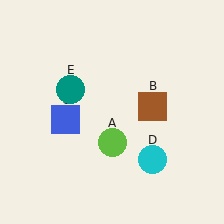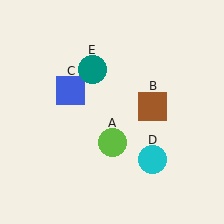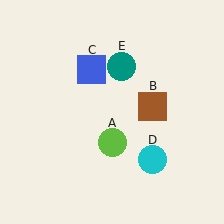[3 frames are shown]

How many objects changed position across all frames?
2 objects changed position: blue square (object C), teal circle (object E).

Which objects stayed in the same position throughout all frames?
Lime circle (object A) and brown square (object B) and cyan circle (object D) remained stationary.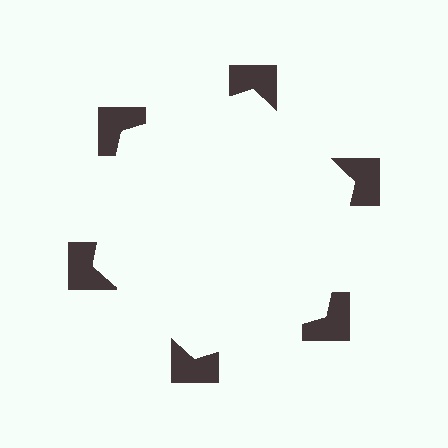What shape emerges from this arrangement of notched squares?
An illusory hexagon — its edges are inferred from the aligned wedge cuts in the notched squares, not physically drawn.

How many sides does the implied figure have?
6 sides.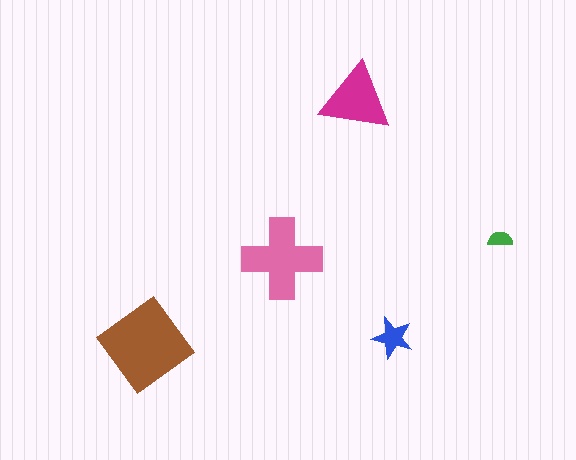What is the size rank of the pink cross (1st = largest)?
2nd.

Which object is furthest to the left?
The brown diamond is leftmost.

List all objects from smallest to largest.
The green semicircle, the blue star, the magenta triangle, the pink cross, the brown diamond.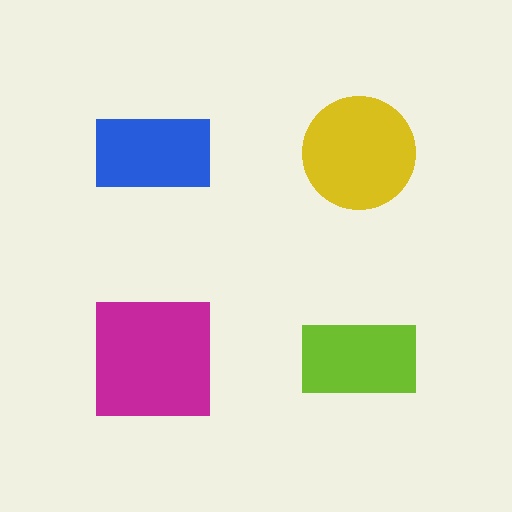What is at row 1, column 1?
A blue rectangle.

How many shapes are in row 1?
2 shapes.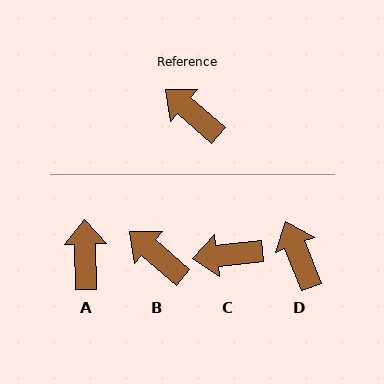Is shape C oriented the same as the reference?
No, it is off by about 47 degrees.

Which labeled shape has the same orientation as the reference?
B.